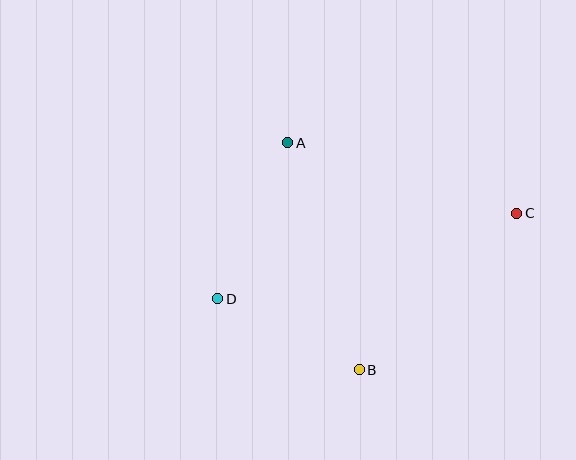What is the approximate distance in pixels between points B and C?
The distance between B and C is approximately 222 pixels.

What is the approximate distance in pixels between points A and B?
The distance between A and B is approximately 238 pixels.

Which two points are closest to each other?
Points B and D are closest to each other.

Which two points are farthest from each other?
Points C and D are farthest from each other.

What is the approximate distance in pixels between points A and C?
The distance between A and C is approximately 240 pixels.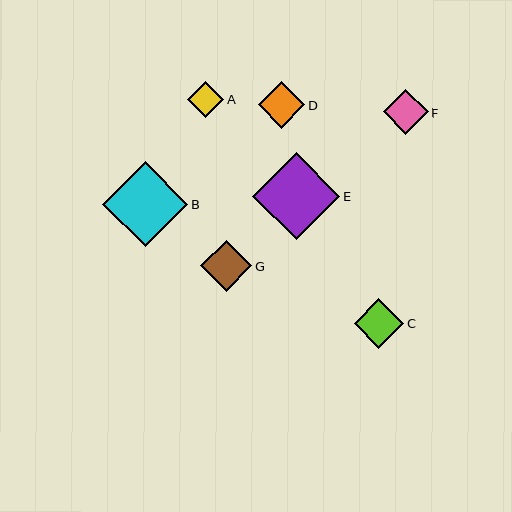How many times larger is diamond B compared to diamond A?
Diamond B is approximately 2.3 times the size of diamond A.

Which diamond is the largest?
Diamond E is the largest with a size of approximately 87 pixels.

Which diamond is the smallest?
Diamond A is the smallest with a size of approximately 36 pixels.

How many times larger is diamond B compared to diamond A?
Diamond B is approximately 2.3 times the size of diamond A.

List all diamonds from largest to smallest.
From largest to smallest: E, B, G, C, D, F, A.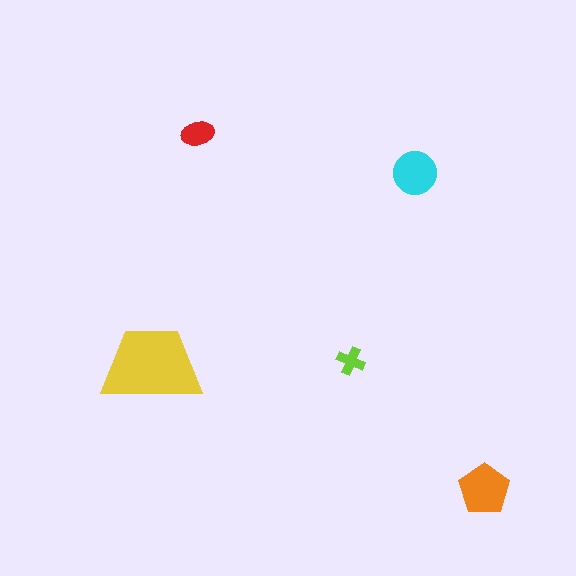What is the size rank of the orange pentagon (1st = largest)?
2nd.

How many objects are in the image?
There are 5 objects in the image.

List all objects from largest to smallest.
The yellow trapezoid, the orange pentagon, the cyan circle, the red ellipse, the lime cross.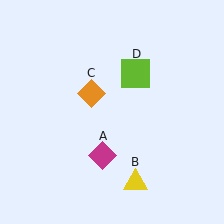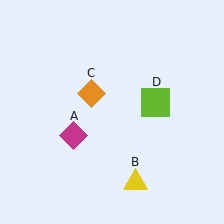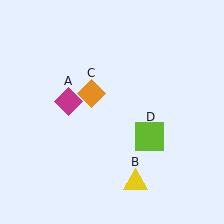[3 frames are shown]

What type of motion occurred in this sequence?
The magenta diamond (object A), lime square (object D) rotated clockwise around the center of the scene.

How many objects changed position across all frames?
2 objects changed position: magenta diamond (object A), lime square (object D).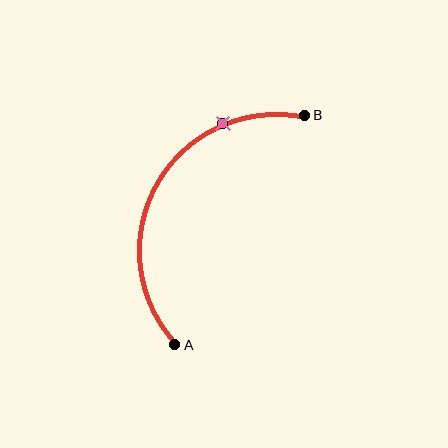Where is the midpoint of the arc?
The arc midpoint is the point on the curve farthest from the straight line joining A and B. It sits to the left of that line.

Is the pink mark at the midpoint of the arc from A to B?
No. The pink mark lies on the arc but is closer to endpoint B. The arc midpoint would be at the point on the curve equidistant along the arc from both A and B.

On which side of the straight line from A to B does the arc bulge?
The arc bulges to the left of the straight line connecting A and B.